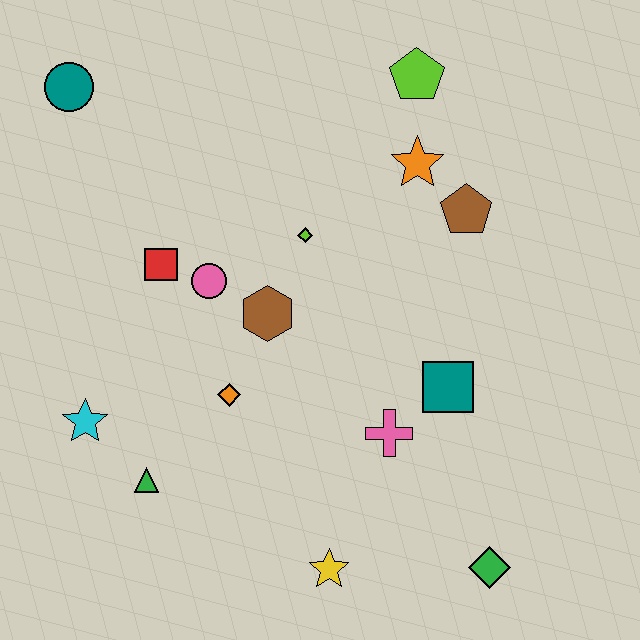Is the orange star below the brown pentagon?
No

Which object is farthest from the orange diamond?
The lime pentagon is farthest from the orange diamond.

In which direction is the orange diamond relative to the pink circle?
The orange diamond is below the pink circle.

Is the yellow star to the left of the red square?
No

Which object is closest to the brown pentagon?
The orange star is closest to the brown pentagon.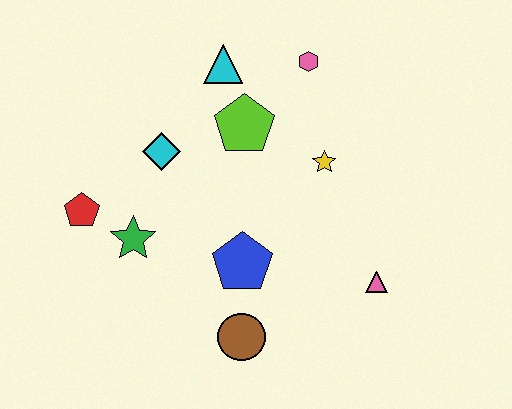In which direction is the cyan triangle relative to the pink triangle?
The cyan triangle is above the pink triangle.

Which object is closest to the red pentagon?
The green star is closest to the red pentagon.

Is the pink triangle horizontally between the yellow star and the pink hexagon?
No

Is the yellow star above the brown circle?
Yes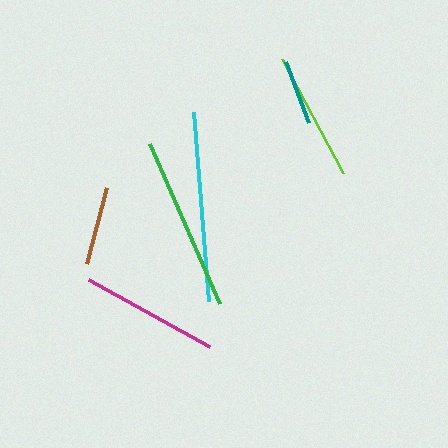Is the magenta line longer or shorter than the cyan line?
The cyan line is longer than the magenta line.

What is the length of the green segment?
The green segment is approximately 175 pixels long.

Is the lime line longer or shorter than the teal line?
The lime line is longer than the teal line.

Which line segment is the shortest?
The teal line is the shortest at approximately 65 pixels.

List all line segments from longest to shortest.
From longest to shortest: cyan, green, magenta, lime, brown, teal.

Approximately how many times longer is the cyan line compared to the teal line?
The cyan line is approximately 2.9 times the length of the teal line.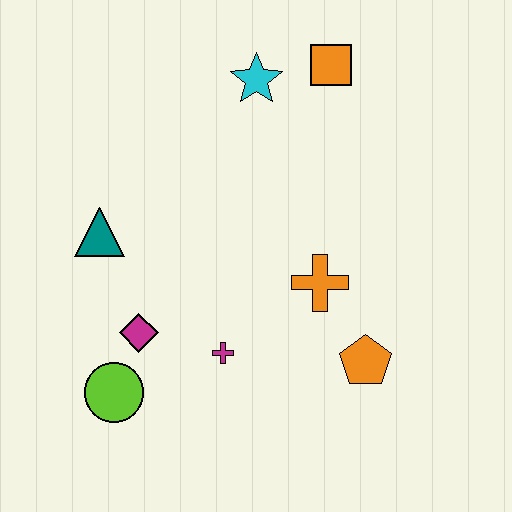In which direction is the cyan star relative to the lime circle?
The cyan star is above the lime circle.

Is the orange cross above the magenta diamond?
Yes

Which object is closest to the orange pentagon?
The orange cross is closest to the orange pentagon.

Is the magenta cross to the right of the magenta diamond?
Yes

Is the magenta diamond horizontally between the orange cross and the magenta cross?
No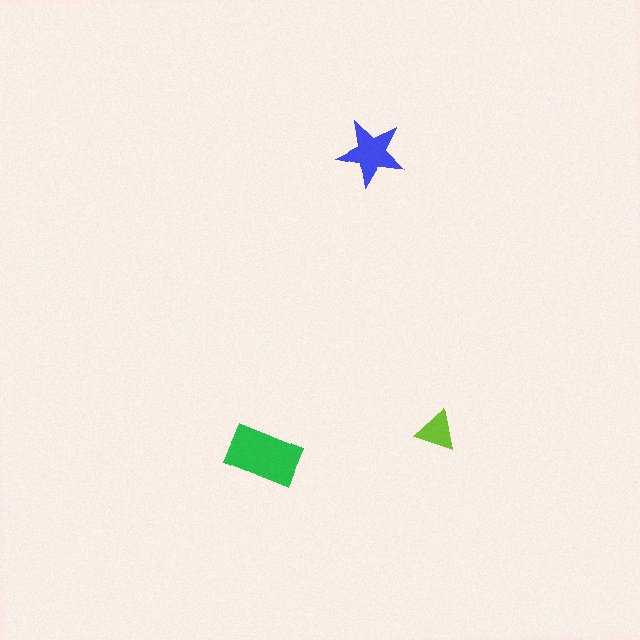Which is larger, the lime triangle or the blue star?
The blue star.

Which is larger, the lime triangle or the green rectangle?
The green rectangle.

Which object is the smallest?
The lime triangle.